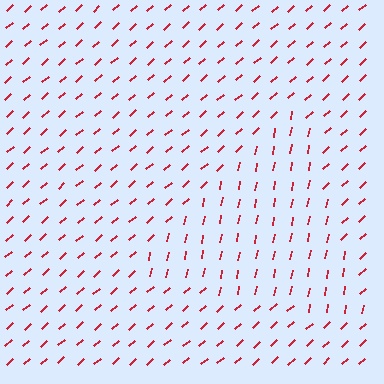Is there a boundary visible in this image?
Yes, there is a texture boundary formed by a change in line orientation.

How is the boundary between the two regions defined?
The boundary is defined purely by a change in line orientation (approximately 38 degrees difference). All lines are the same color and thickness.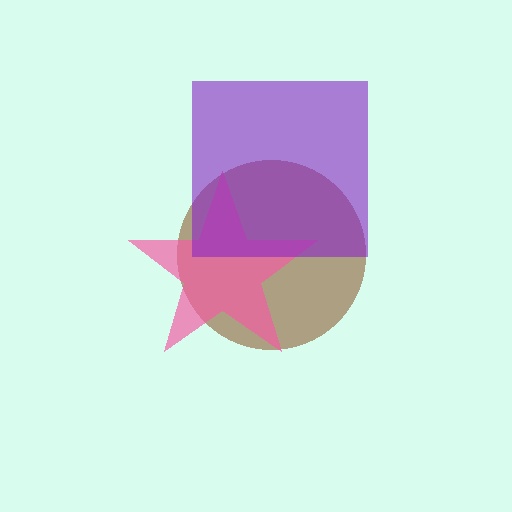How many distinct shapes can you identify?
There are 3 distinct shapes: a brown circle, a pink star, a purple square.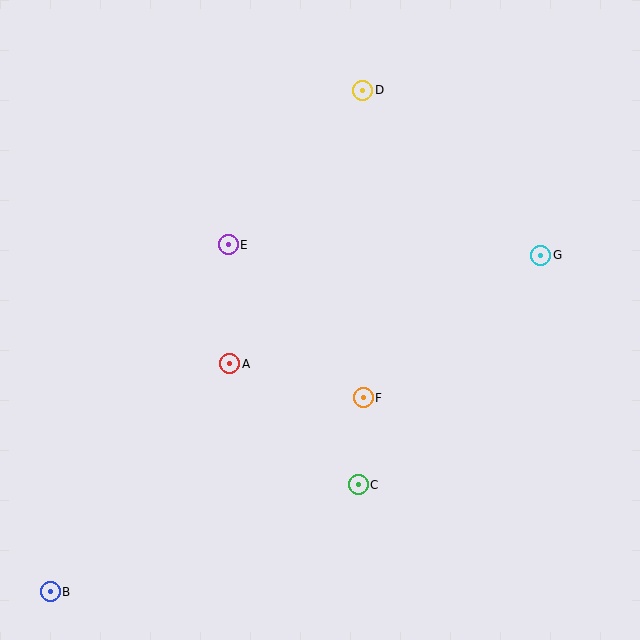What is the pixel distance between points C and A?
The distance between C and A is 177 pixels.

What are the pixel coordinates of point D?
Point D is at (363, 90).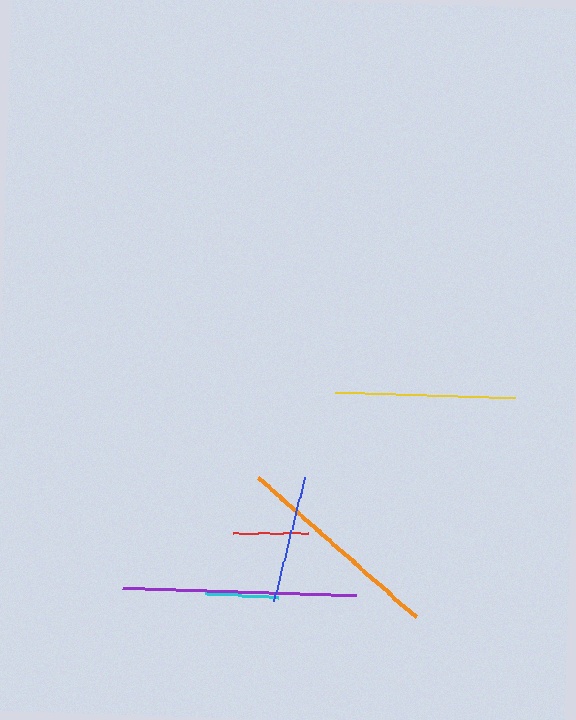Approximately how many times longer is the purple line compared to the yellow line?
The purple line is approximately 1.3 times the length of the yellow line.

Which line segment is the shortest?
The cyan line is the shortest at approximately 73 pixels.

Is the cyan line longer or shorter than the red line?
The red line is longer than the cyan line.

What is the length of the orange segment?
The orange segment is approximately 210 pixels long.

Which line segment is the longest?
The purple line is the longest at approximately 234 pixels.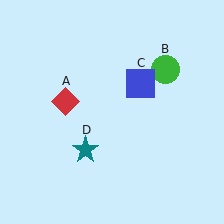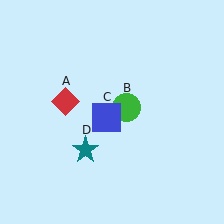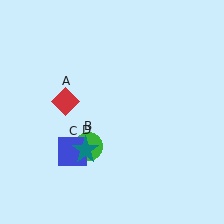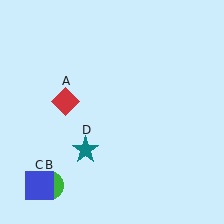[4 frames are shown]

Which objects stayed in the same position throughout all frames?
Red diamond (object A) and teal star (object D) remained stationary.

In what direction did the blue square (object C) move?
The blue square (object C) moved down and to the left.